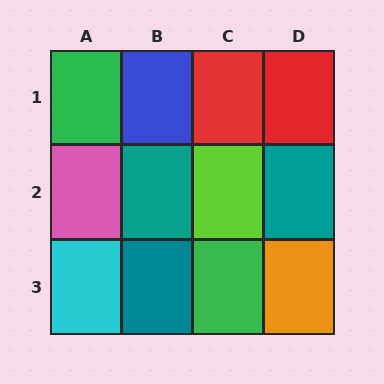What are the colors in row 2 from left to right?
Pink, teal, lime, teal.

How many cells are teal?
3 cells are teal.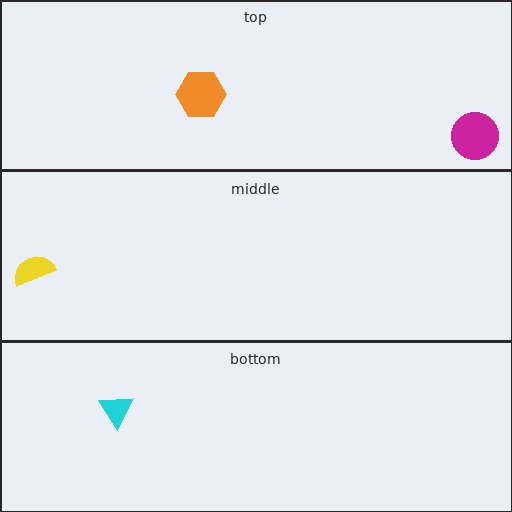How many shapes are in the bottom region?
1.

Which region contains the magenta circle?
The top region.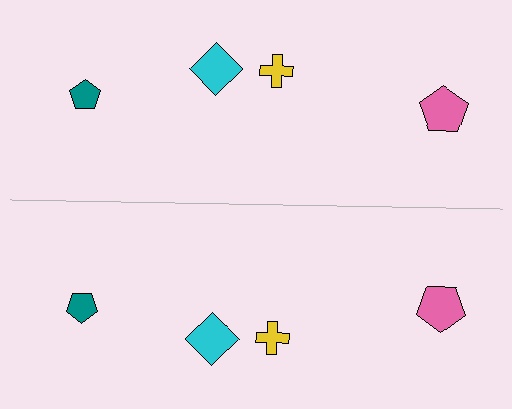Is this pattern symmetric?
Yes, this pattern has bilateral (reflection) symmetry.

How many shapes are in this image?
There are 8 shapes in this image.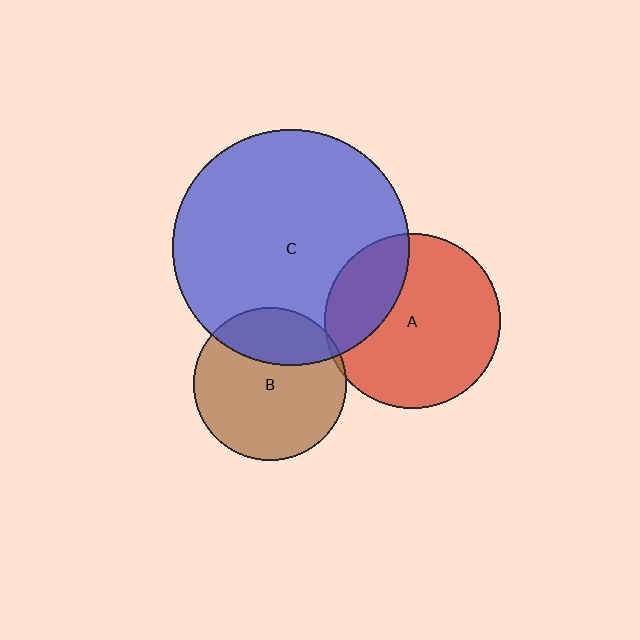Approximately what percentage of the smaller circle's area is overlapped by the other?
Approximately 30%.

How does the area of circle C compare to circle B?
Approximately 2.4 times.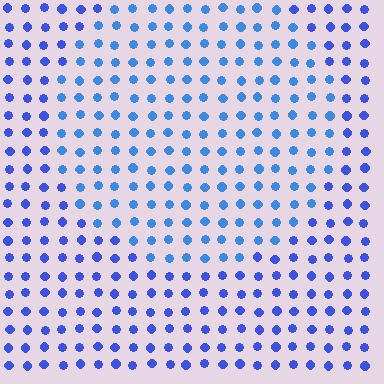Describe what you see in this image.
The image is filled with small blue elements in a uniform arrangement. A circle-shaped region is visible where the elements are tinted to a slightly different hue, forming a subtle color boundary.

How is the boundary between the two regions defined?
The boundary is defined purely by a slight shift in hue (about 21 degrees). Spacing, size, and orientation are identical on both sides.